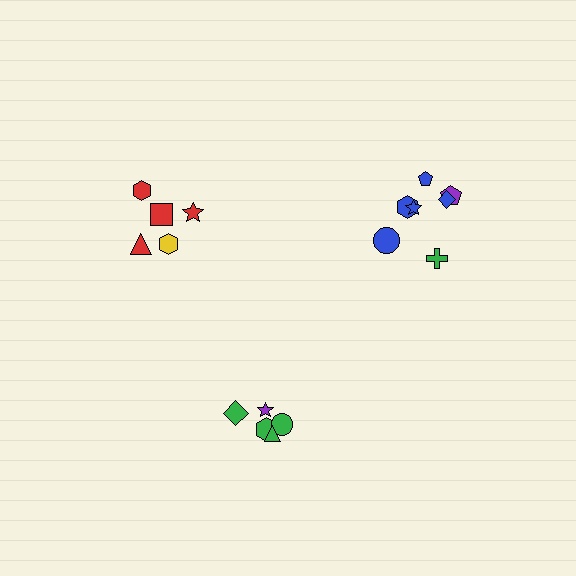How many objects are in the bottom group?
There are 5 objects.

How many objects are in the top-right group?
There are 7 objects.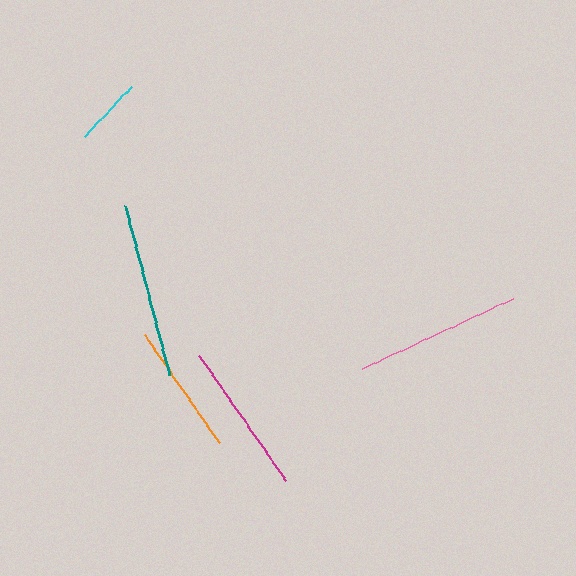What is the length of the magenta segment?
The magenta segment is approximately 154 pixels long.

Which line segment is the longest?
The teal line is the longest at approximately 176 pixels.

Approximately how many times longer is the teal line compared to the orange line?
The teal line is approximately 1.3 times the length of the orange line.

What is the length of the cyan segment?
The cyan segment is approximately 69 pixels long.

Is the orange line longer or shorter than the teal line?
The teal line is longer than the orange line.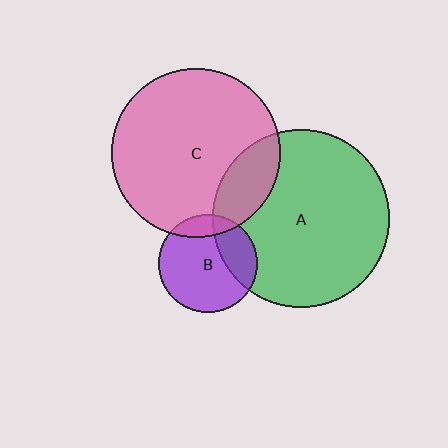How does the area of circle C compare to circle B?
Approximately 3.0 times.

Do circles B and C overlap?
Yes.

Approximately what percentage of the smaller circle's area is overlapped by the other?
Approximately 15%.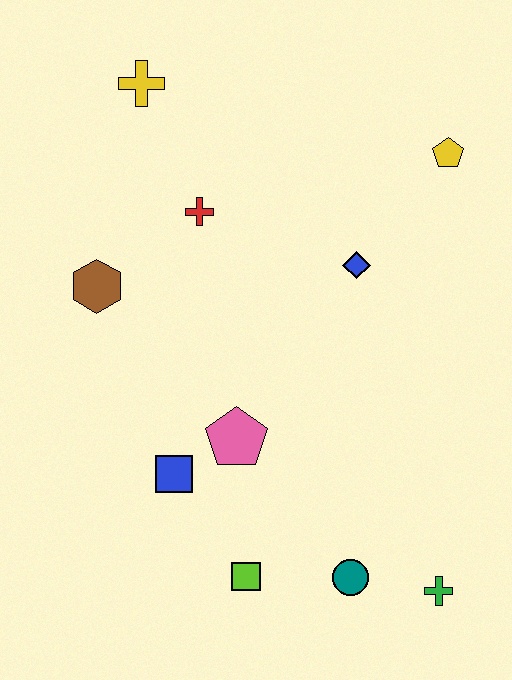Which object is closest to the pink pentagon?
The blue square is closest to the pink pentagon.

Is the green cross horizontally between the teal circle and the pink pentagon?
No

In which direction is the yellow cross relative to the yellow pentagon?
The yellow cross is to the left of the yellow pentagon.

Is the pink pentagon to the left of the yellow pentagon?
Yes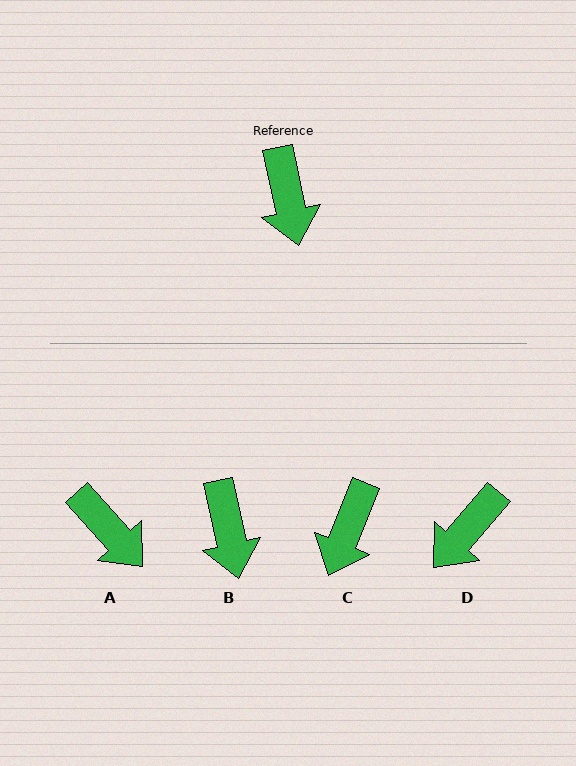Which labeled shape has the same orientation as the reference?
B.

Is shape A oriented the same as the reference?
No, it is off by about 30 degrees.